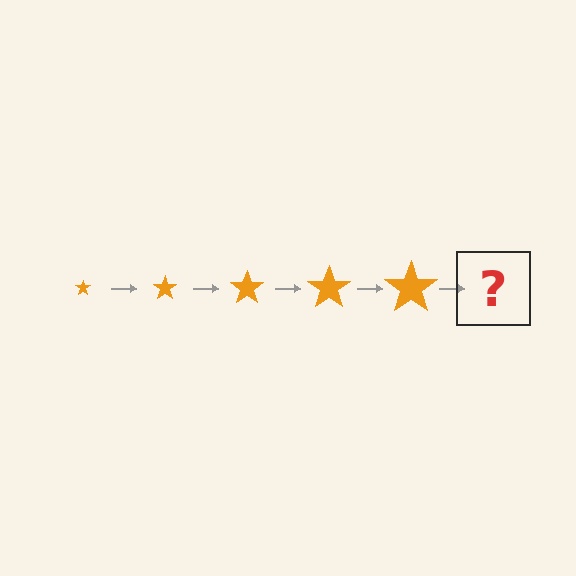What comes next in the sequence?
The next element should be an orange star, larger than the previous one.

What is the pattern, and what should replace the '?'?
The pattern is that the star gets progressively larger each step. The '?' should be an orange star, larger than the previous one.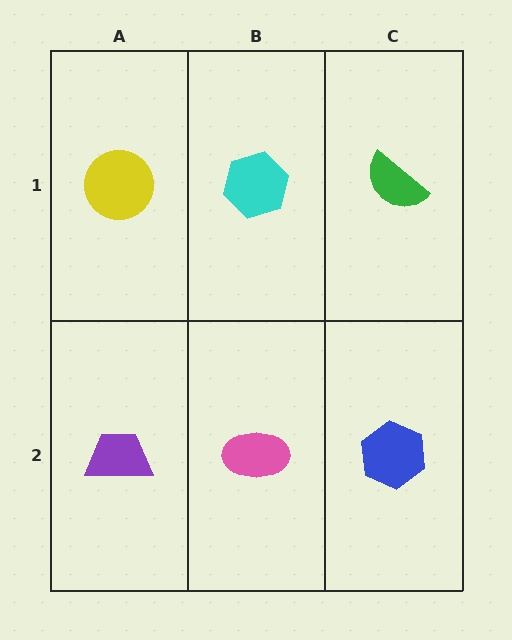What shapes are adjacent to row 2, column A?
A yellow circle (row 1, column A), a pink ellipse (row 2, column B).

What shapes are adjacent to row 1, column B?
A pink ellipse (row 2, column B), a yellow circle (row 1, column A), a green semicircle (row 1, column C).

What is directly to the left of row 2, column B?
A purple trapezoid.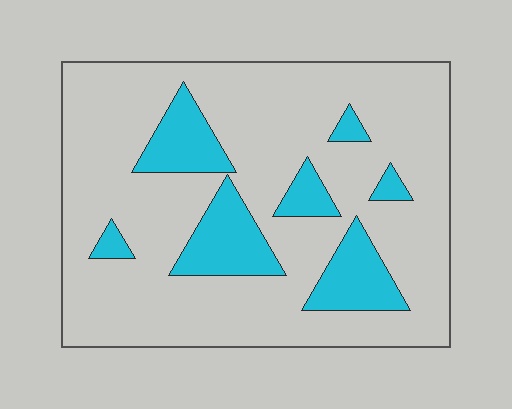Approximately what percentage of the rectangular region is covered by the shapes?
Approximately 20%.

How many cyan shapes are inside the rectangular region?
7.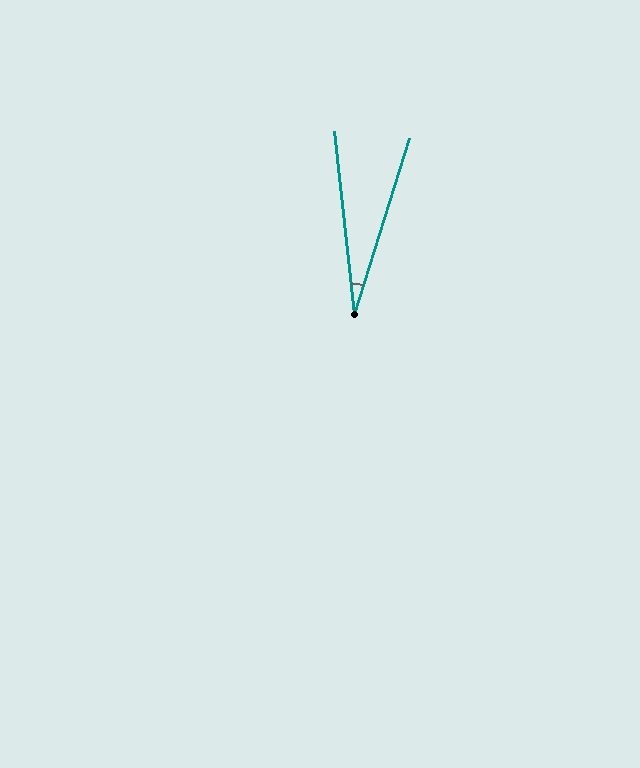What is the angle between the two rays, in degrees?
Approximately 24 degrees.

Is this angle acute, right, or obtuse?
It is acute.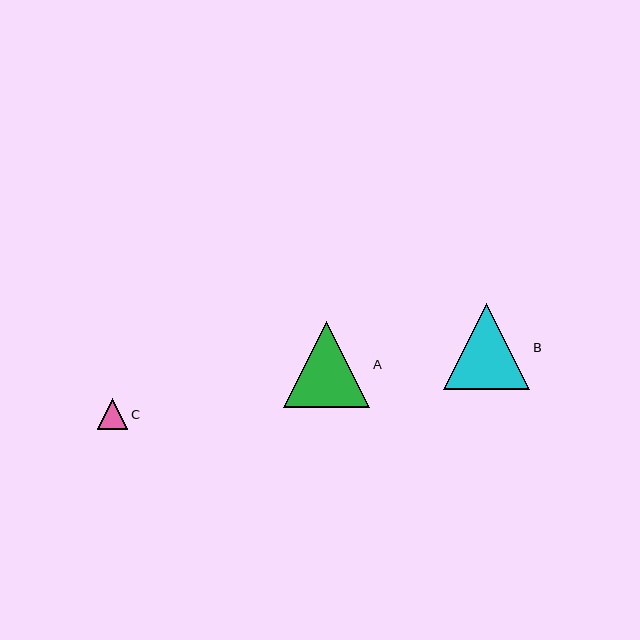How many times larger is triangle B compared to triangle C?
Triangle B is approximately 2.9 times the size of triangle C.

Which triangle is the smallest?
Triangle C is the smallest with a size of approximately 30 pixels.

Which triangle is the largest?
Triangle A is the largest with a size of approximately 86 pixels.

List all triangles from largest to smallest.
From largest to smallest: A, B, C.